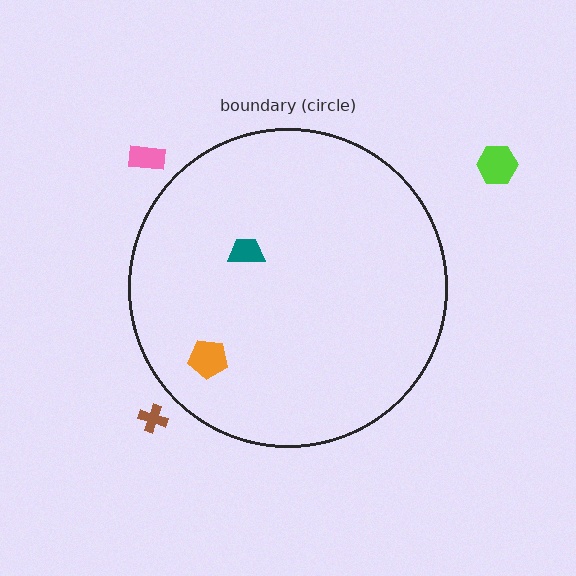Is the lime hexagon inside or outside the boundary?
Outside.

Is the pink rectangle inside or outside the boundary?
Outside.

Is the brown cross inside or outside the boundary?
Outside.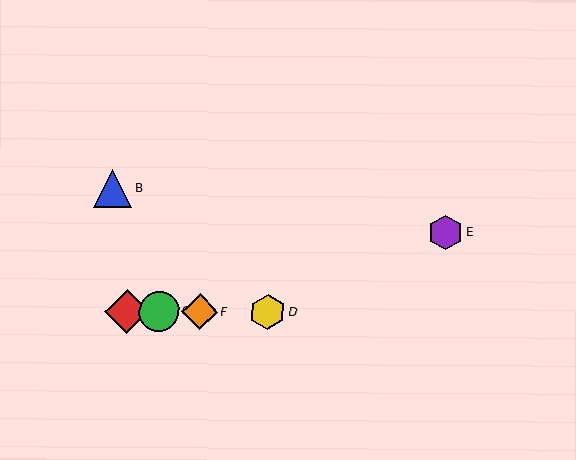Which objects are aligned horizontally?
Objects A, C, D, F are aligned horizontally.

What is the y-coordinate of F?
Object F is at y≈312.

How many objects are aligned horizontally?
4 objects (A, C, D, F) are aligned horizontally.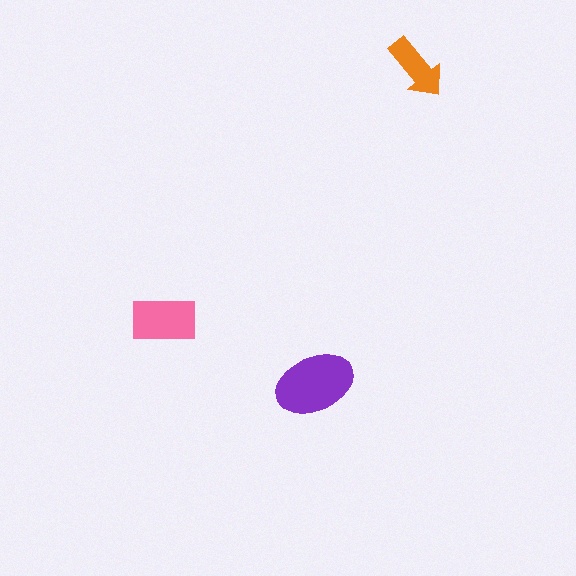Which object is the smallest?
The orange arrow.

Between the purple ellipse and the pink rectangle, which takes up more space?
The purple ellipse.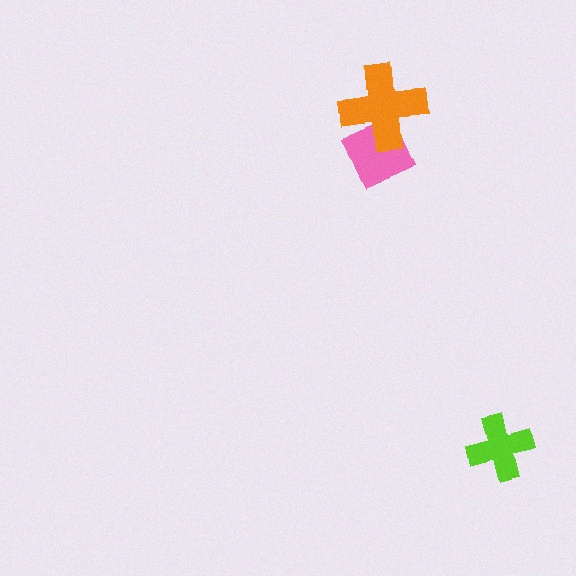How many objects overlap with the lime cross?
0 objects overlap with the lime cross.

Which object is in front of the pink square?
The orange cross is in front of the pink square.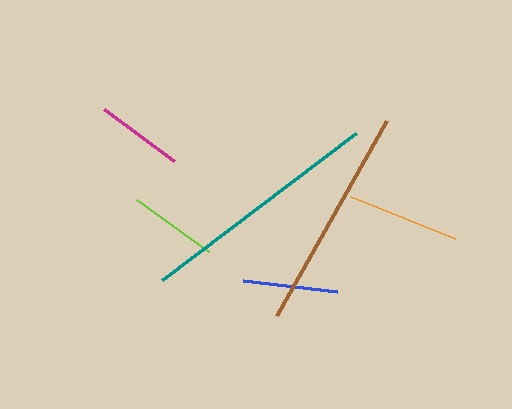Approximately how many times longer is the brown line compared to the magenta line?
The brown line is approximately 2.6 times the length of the magenta line.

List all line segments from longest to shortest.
From longest to shortest: teal, brown, orange, blue, lime, magenta.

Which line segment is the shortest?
The magenta line is the shortest at approximately 87 pixels.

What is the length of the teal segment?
The teal segment is approximately 244 pixels long.